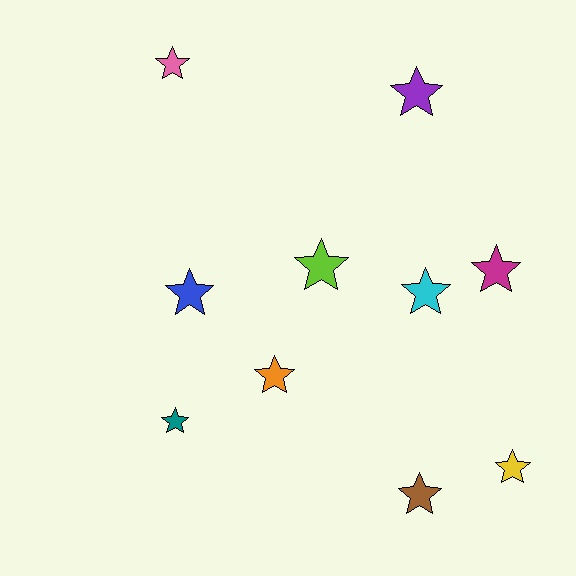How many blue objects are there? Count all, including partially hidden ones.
There is 1 blue object.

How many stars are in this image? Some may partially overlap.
There are 10 stars.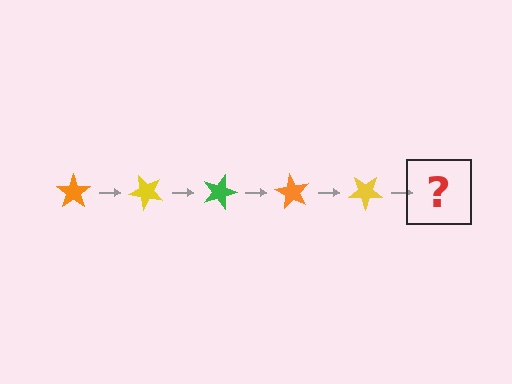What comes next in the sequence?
The next element should be a green star, rotated 225 degrees from the start.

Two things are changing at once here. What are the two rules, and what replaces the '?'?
The two rules are that it rotates 45 degrees each step and the color cycles through orange, yellow, and green. The '?' should be a green star, rotated 225 degrees from the start.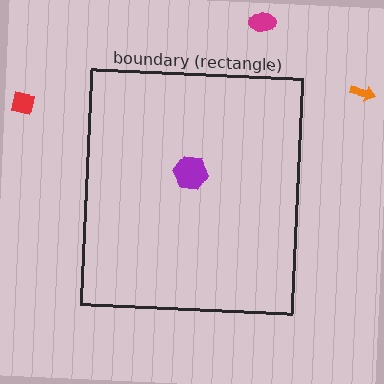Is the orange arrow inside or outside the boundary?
Outside.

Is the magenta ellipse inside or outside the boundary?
Outside.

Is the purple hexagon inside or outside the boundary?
Inside.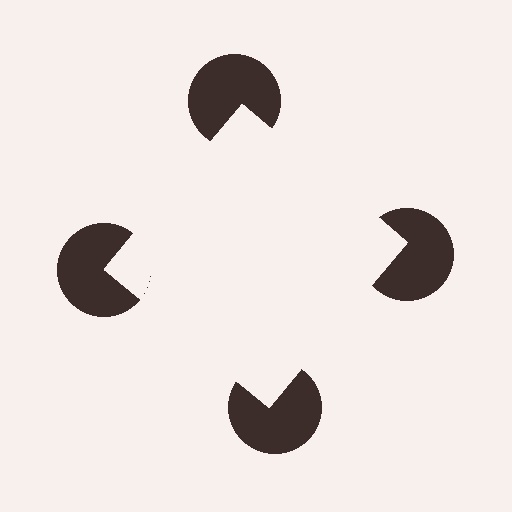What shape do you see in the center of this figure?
An illusory square — its edges are inferred from the aligned wedge cuts in the pac-man discs, not physically drawn.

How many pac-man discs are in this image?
There are 4 — one at each vertex of the illusory square.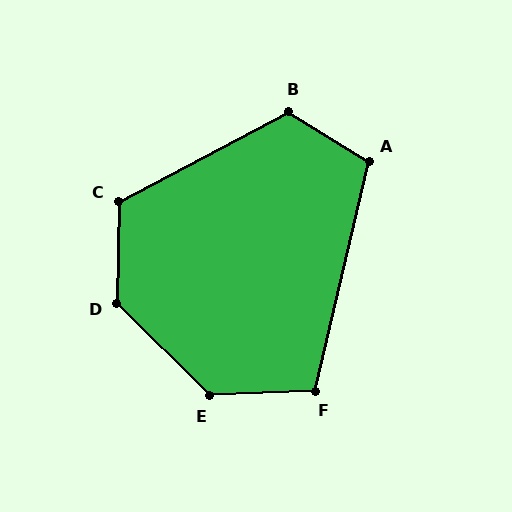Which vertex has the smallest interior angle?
F, at approximately 106 degrees.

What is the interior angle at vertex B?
Approximately 121 degrees (obtuse).